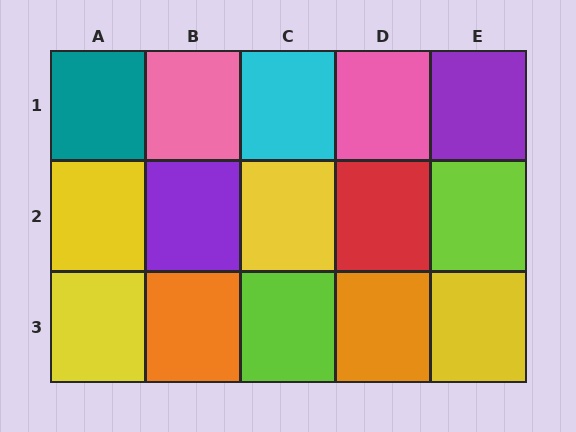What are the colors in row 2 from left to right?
Yellow, purple, yellow, red, lime.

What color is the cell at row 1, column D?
Pink.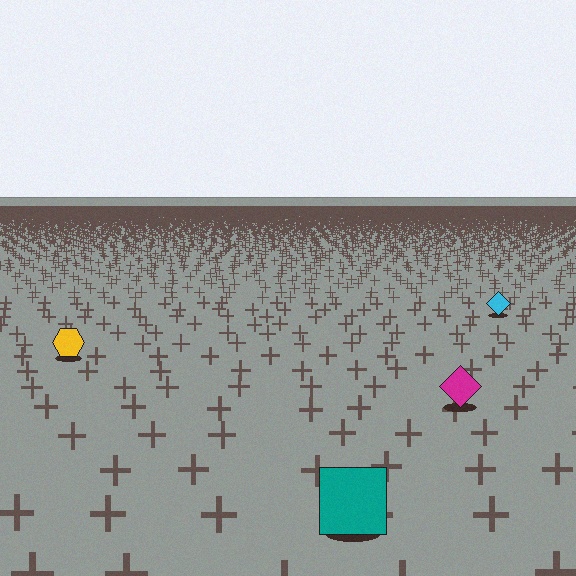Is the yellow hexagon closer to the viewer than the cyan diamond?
Yes. The yellow hexagon is closer — you can tell from the texture gradient: the ground texture is coarser near it.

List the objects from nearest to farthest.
From nearest to farthest: the teal square, the magenta diamond, the yellow hexagon, the cyan diamond.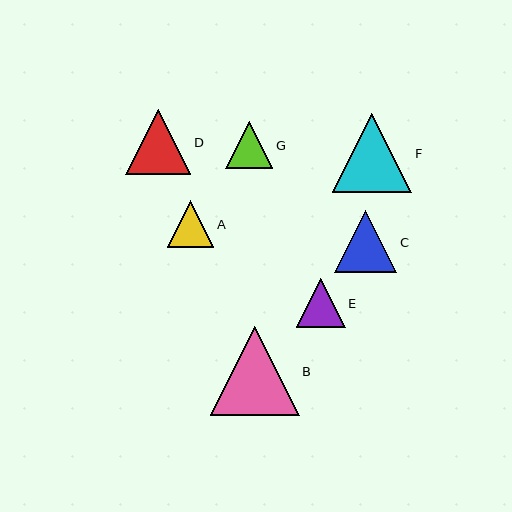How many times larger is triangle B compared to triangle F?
Triangle B is approximately 1.1 times the size of triangle F.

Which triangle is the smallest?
Triangle A is the smallest with a size of approximately 46 pixels.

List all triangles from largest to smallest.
From largest to smallest: B, F, D, C, E, G, A.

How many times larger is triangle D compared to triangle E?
Triangle D is approximately 1.3 times the size of triangle E.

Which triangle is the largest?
Triangle B is the largest with a size of approximately 89 pixels.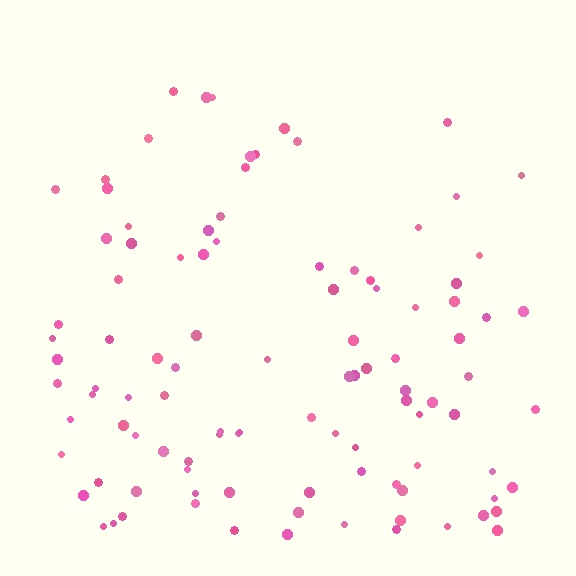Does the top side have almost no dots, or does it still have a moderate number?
Still a moderate number, just noticeably fewer than the bottom.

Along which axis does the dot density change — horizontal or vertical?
Vertical.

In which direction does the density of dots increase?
From top to bottom, with the bottom side densest.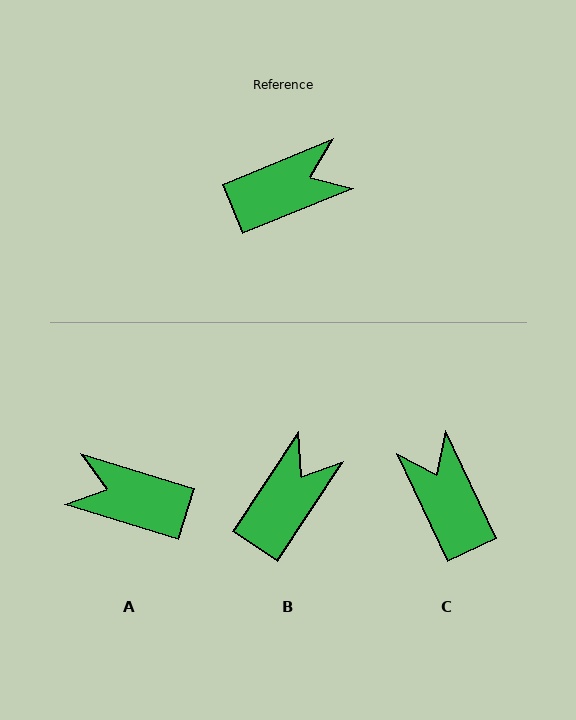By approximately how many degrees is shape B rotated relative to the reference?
Approximately 34 degrees counter-clockwise.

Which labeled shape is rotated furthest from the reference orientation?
A, about 141 degrees away.